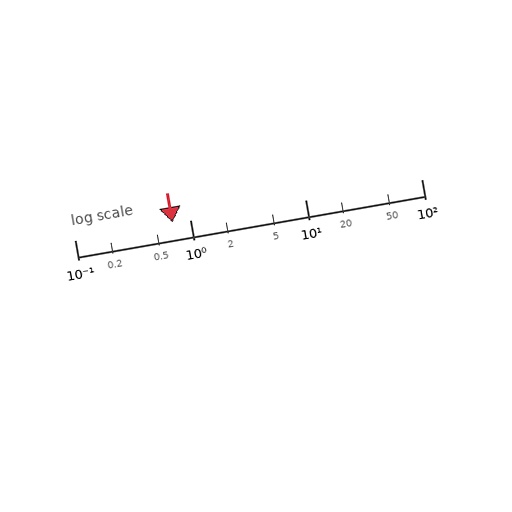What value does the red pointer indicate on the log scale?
The pointer indicates approximately 0.7.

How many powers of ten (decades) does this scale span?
The scale spans 3 decades, from 0.1 to 100.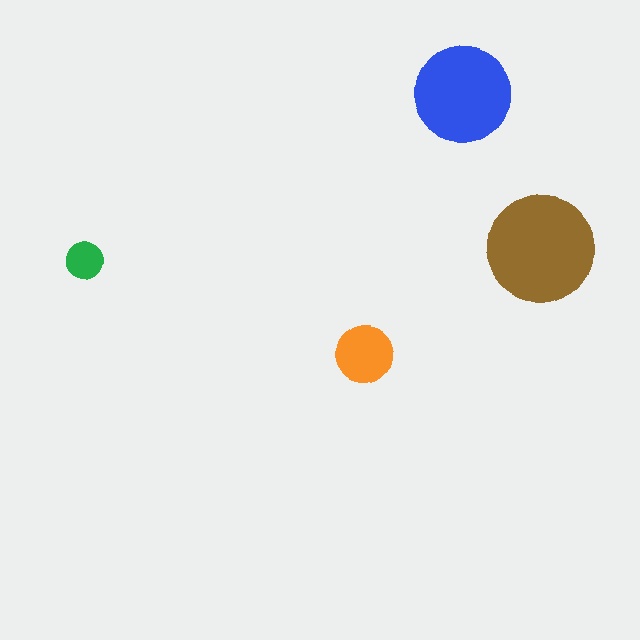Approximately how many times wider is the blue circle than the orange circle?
About 1.5 times wider.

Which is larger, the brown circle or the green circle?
The brown one.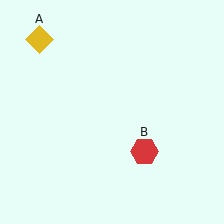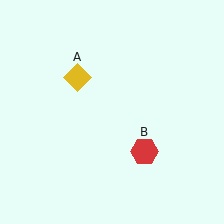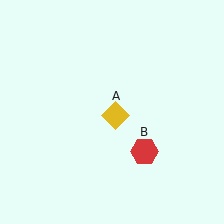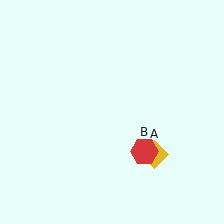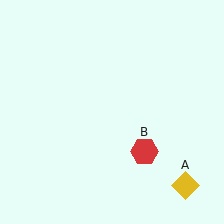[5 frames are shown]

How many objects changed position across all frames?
1 object changed position: yellow diamond (object A).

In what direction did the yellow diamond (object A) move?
The yellow diamond (object A) moved down and to the right.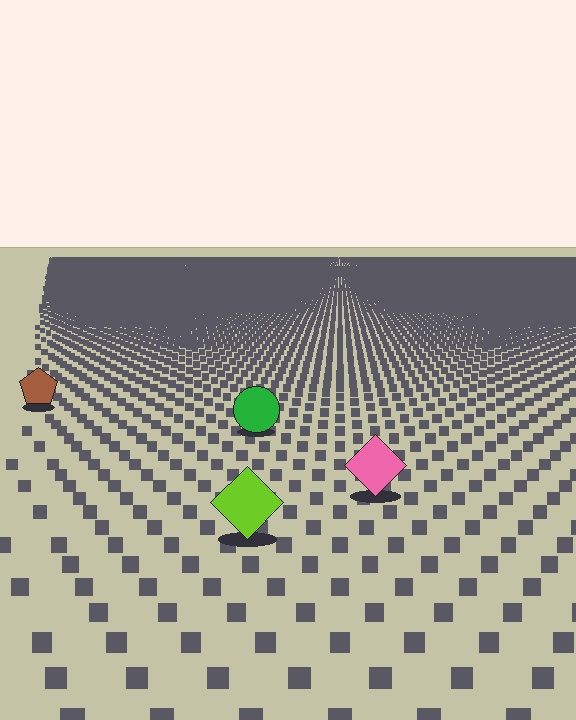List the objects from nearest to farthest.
From nearest to farthest: the lime diamond, the pink diamond, the green circle, the brown pentagon.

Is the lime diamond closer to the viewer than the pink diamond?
Yes. The lime diamond is closer — you can tell from the texture gradient: the ground texture is coarser near it.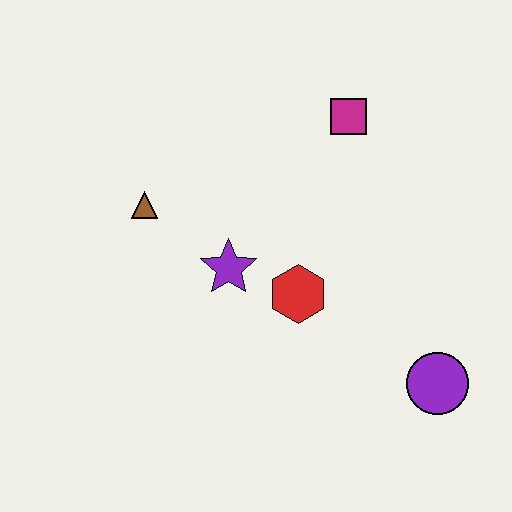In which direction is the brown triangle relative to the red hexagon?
The brown triangle is to the left of the red hexagon.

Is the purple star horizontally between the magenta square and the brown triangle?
Yes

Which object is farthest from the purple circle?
The brown triangle is farthest from the purple circle.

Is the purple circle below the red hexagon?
Yes